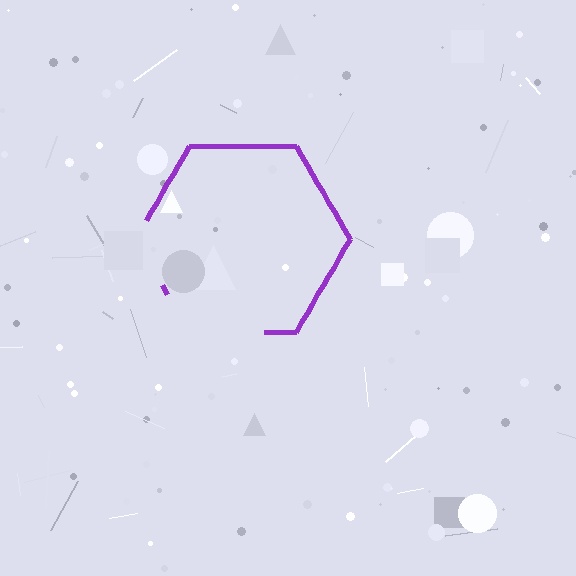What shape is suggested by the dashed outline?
The dashed outline suggests a hexagon.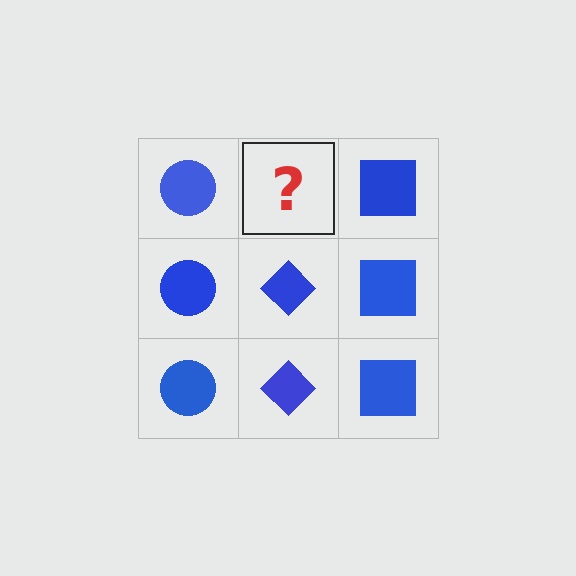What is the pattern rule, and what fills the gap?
The rule is that each column has a consistent shape. The gap should be filled with a blue diamond.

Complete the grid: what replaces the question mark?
The question mark should be replaced with a blue diamond.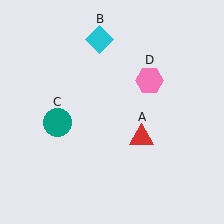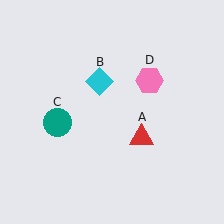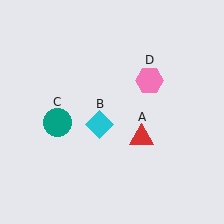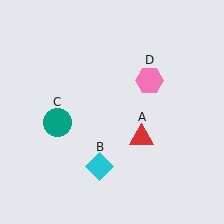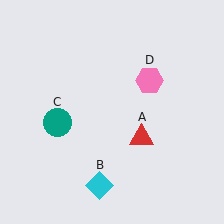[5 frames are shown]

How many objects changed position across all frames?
1 object changed position: cyan diamond (object B).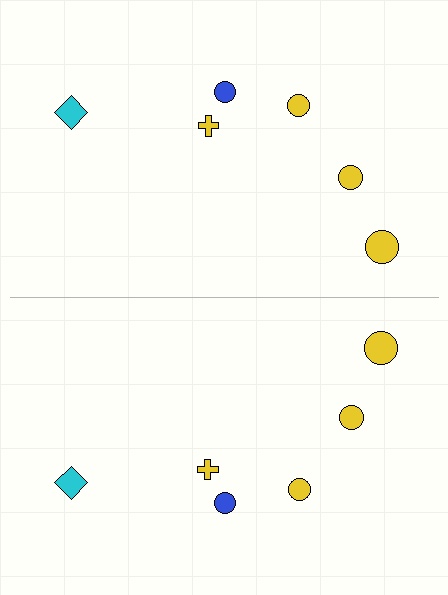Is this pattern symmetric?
Yes, this pattern has bilateral (reflection) symmetry.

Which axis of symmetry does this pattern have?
The pattern has a horizontal axis of symmetry running through the center of the image.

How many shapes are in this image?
There are 12 shapes in this image.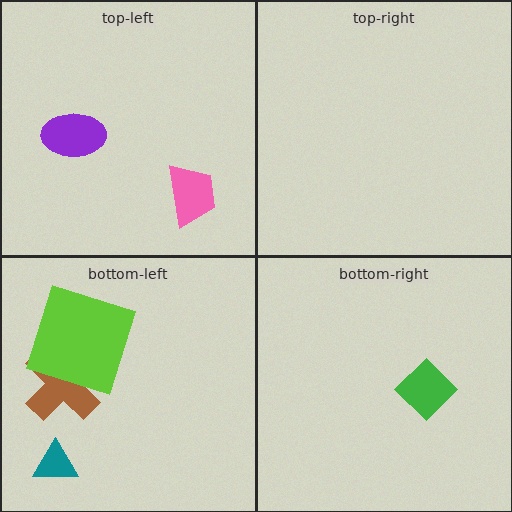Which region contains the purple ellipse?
The top-left region.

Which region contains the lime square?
The bottom-left region.